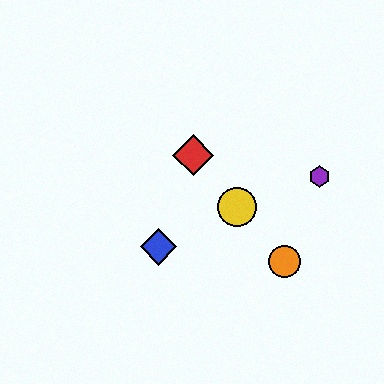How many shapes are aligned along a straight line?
4 shapes (the red diamond, the green hexagon, the yellow circle, the orange circle) are aligned along a straight line.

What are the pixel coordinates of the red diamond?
The red diamond is at (193, 155).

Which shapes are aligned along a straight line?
The red diamond, the green hexagon, the yellow circle, the orange circle are aligned along a straight line.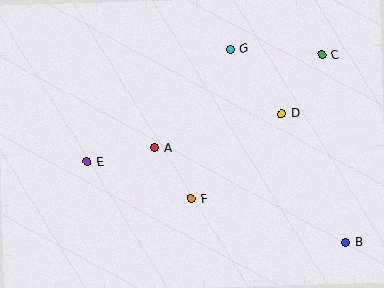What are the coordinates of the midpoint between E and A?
The midpoint between E and A is at (121, 155).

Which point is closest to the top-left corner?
Point E is closest to the top-left corner.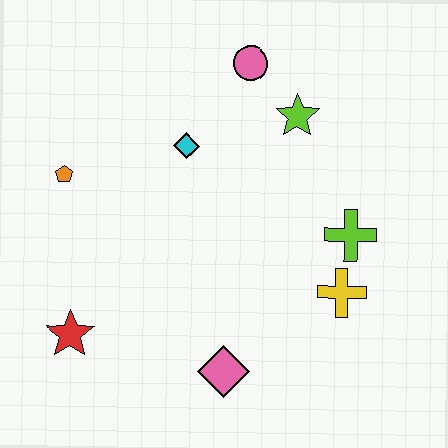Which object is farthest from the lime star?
The red star is farthest from the lime star.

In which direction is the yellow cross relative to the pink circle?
The yellow cross is below the pink circle.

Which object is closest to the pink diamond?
The yellow cross is closest to the pink diamond.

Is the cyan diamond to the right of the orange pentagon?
Yes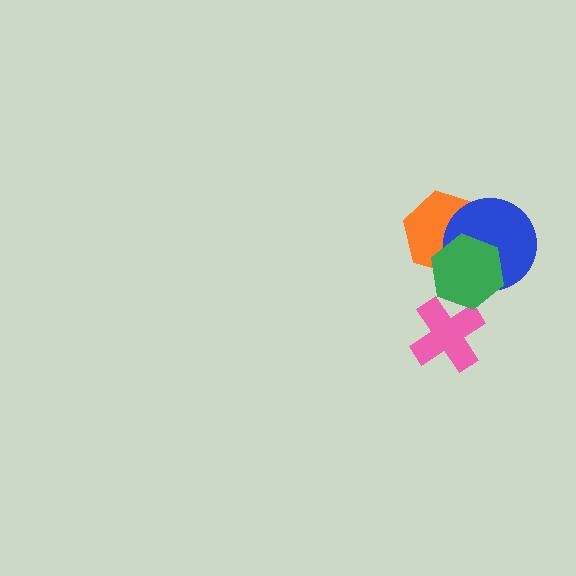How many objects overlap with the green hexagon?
3 objects overlap with the green hexagon.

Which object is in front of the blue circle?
The green hexagon is in front of the blue circle.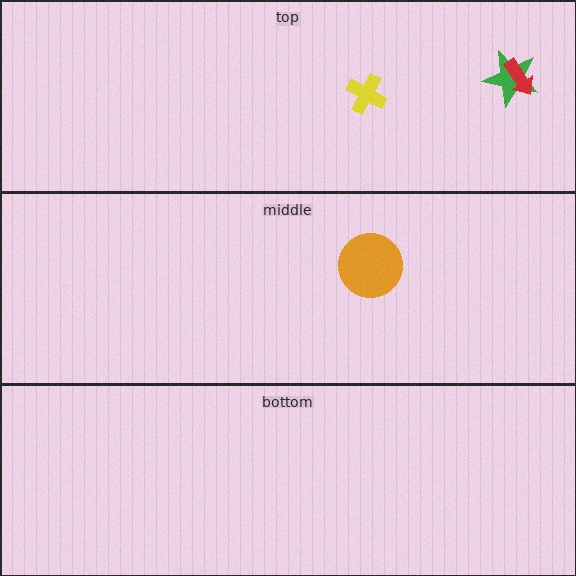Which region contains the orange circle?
The middle region.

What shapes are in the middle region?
The orange circle.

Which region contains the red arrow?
The top region.